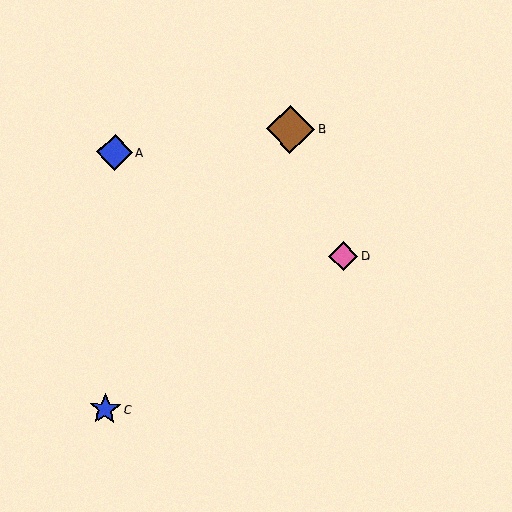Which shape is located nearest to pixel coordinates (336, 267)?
The pink diamond (labeled D) at (343, 256) is nearest to that location.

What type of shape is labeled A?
Shape A is a blue diamond.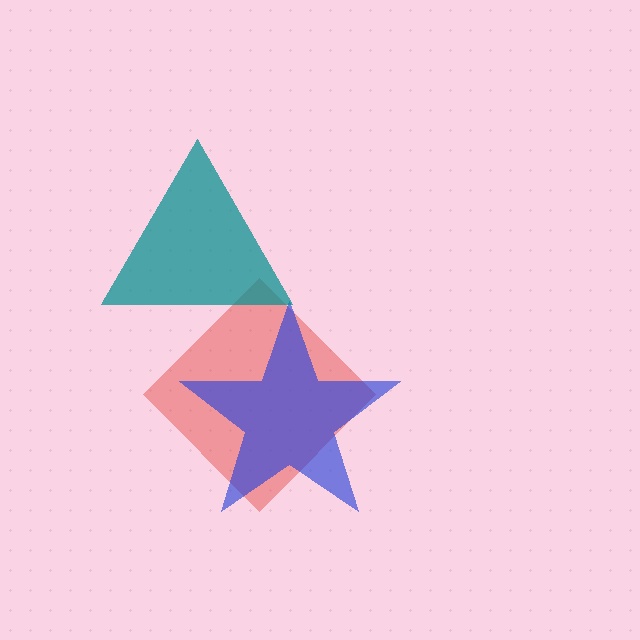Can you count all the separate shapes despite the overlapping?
Yes, there are 3 separate shapes.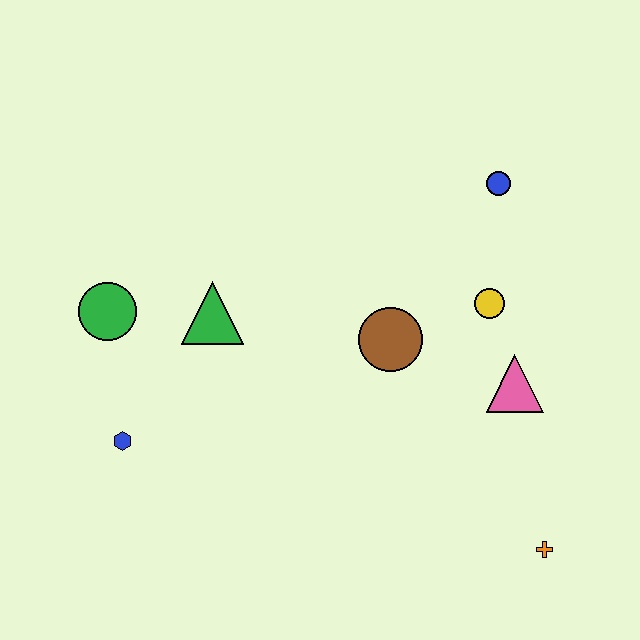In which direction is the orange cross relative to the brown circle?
The orange cross is below the brown circle.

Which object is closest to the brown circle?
The yellow circle is closest to the brown circle.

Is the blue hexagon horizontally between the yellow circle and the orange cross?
No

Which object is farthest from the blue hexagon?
The blue circle is farthest from the blue hexagon.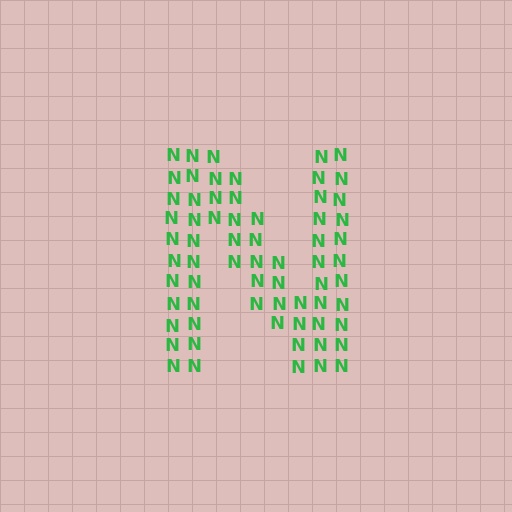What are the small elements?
The small elements are letter N's.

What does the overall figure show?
The overall figure shows the letter N.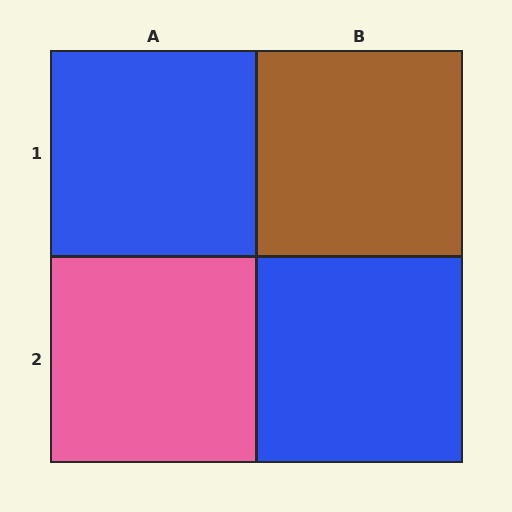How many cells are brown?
1 cell is brown.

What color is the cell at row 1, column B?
Brown.